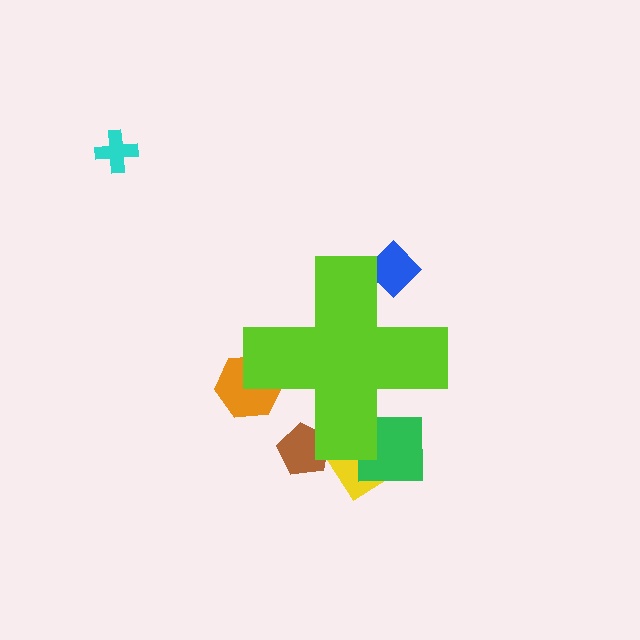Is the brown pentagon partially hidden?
Yes, the brown pentagon is partially hidden behind the lime cross.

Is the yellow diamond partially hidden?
Yes, the yellow diamond is partially hidden behind the lime cross.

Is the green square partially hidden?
Yes, the green square is partially hidden behind the lime cross.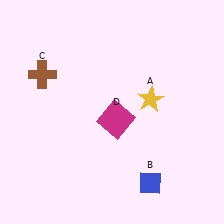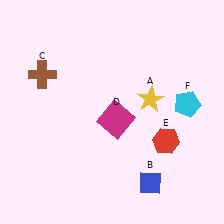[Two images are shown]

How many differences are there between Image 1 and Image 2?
There are 2 differences between the two images.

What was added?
A red hexagon (E), a cyan pentagon (F) were added in Image 2.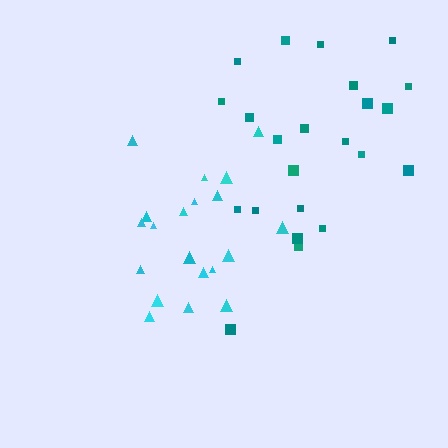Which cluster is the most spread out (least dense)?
Teal.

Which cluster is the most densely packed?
Cyan.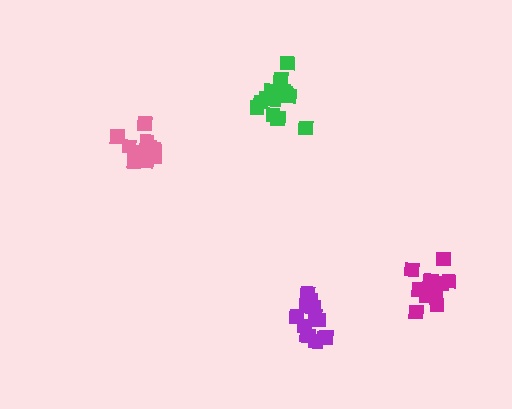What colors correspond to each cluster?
The clusters are colored: magenta, pink, green, purple.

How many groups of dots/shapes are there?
There are 4 groups.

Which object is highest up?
The green cluster is topmost.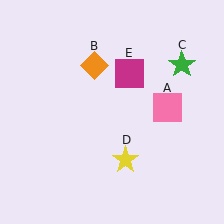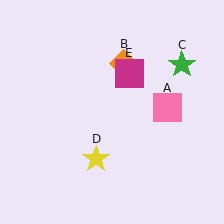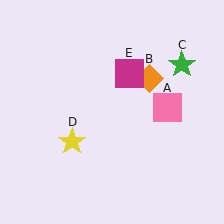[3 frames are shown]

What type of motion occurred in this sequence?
The orange diamond (object B), yellow star (object D) rotated clockwise around the center of the scene.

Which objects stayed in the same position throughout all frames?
Pink square (object A) and green star (object C) and magenta square (object E) remained stationary.